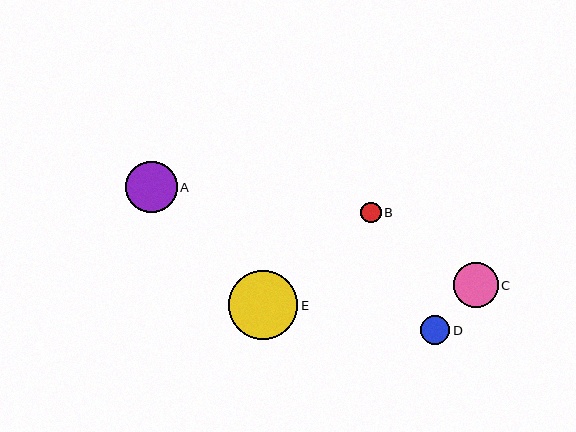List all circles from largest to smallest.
From largest to smallest: E, A, C, D, B.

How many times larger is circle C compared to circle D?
Circle C is approximately 1.5 times the size of circle D.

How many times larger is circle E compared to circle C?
Circle E is approximately 1.5 times the size of circle C.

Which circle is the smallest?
Circle B is the smallest with a size of approximately 20 pixels.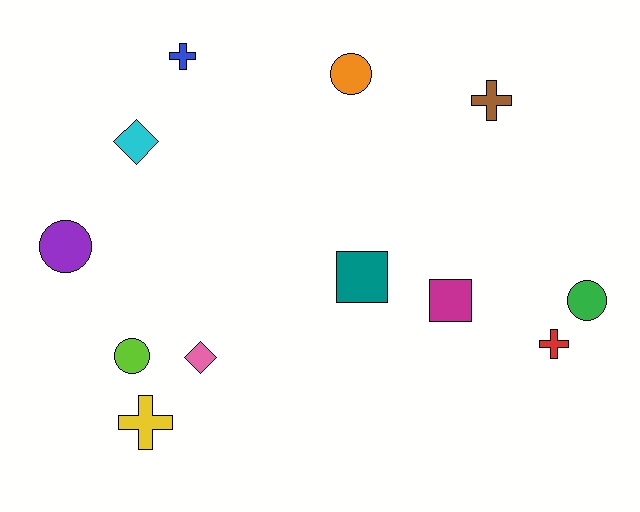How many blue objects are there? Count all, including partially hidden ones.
There is 1 blue object.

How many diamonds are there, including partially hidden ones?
There are 2 diamonds.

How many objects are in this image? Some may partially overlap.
There are 12 objects.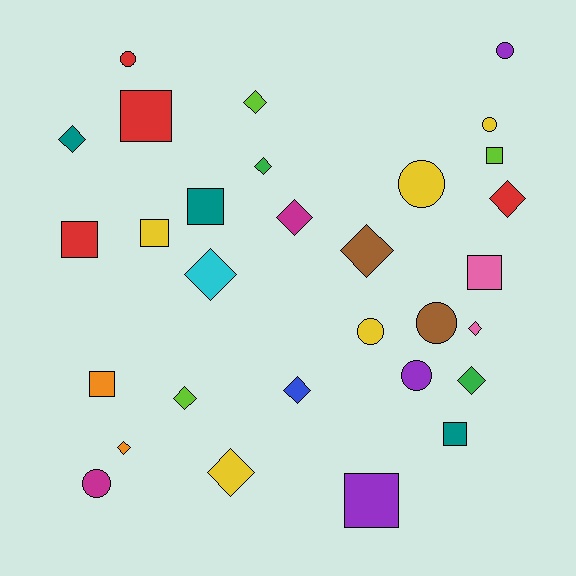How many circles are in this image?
There are 8 circles.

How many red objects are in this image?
There are 4 red objects.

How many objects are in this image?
There are 30 objects.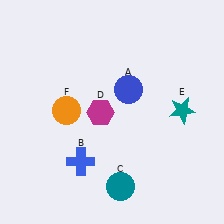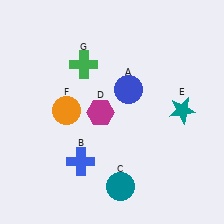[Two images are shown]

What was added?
A green cross (G) was added in Image 2.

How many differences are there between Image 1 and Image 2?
There is 1 difference between the two images.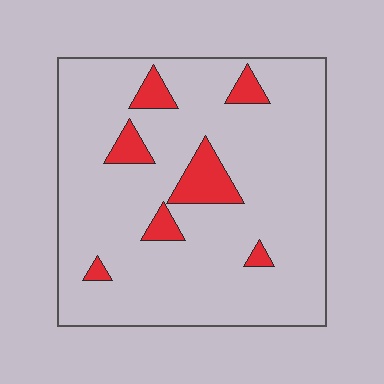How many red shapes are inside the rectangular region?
7.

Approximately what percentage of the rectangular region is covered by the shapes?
Approximately 10%.